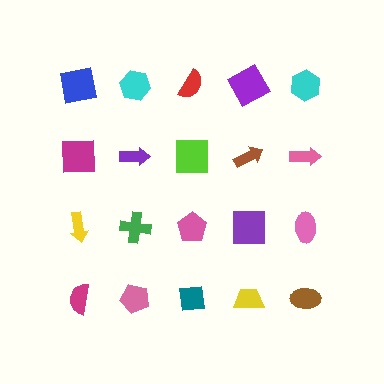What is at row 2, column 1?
A magenta square.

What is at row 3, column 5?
A pink ellipse.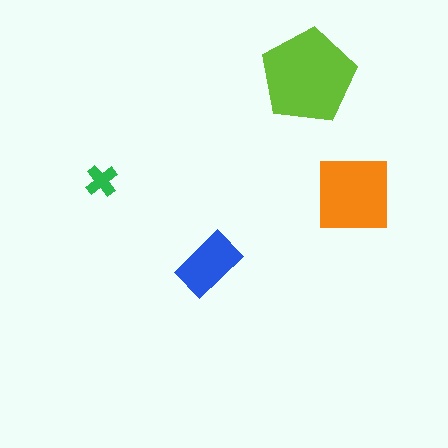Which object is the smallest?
The green cross.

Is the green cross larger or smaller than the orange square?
Smaller.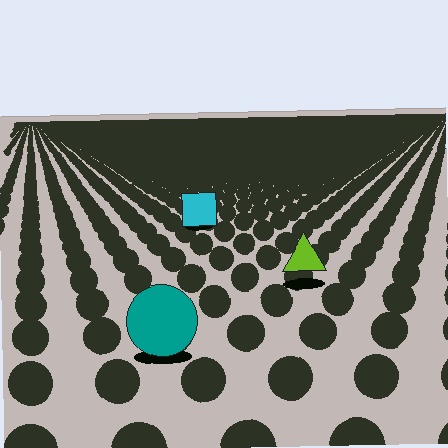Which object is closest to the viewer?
The teal circle is closest. The texture marks near it are larger and more spread out.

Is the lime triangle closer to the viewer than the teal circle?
No. The teal circle is closer — you can tell from the texture gradient: the ground texture is coarser near it.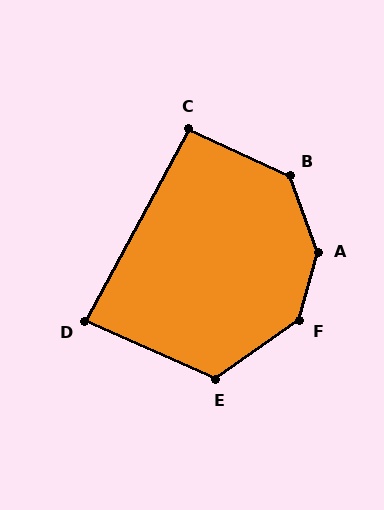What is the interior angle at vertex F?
Approximately 140 degrees (obtuse).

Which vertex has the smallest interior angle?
D, at approximately 85 degrees.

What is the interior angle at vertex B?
Approximately 135 degrees (obtuse).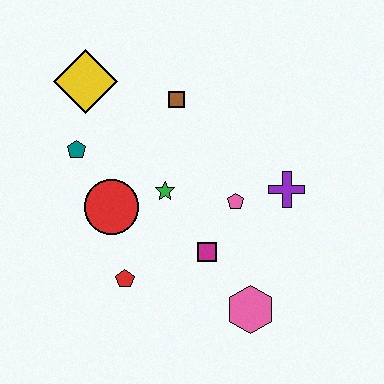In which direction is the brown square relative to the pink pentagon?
The brown square is above the pink pentagon.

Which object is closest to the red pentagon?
The red circle is closest to the red pentagon.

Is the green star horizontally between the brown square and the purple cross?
No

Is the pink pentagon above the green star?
No